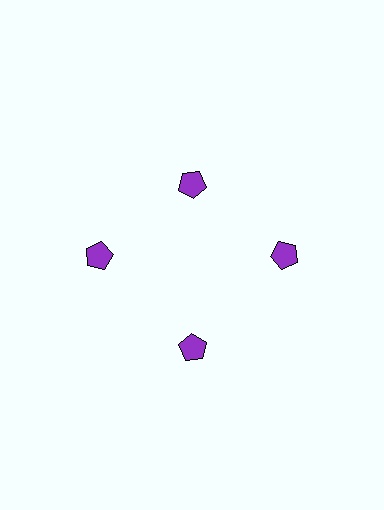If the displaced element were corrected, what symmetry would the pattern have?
It would have 4-fold rotational symmetry — the pattern would map onto itself every 90 degrees.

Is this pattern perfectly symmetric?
No. The 4 purple pentagons are arranged in a ring, but one element near the 12 o'clock position is pulled inward toward the center, breaking the 4-fold rotational symmetry.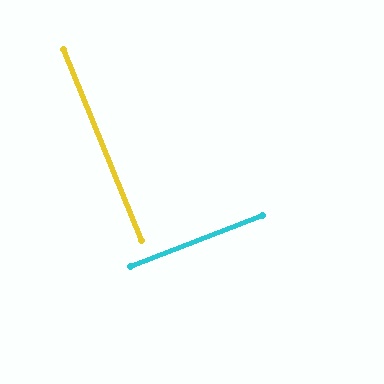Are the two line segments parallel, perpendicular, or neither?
Perpendicular — they meet at approximately 89°.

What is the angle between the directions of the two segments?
Approximately 89 degrees.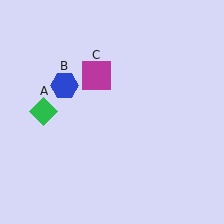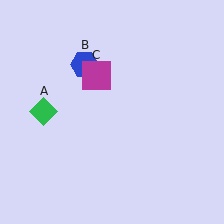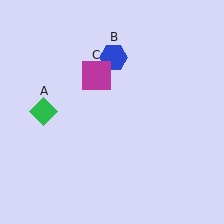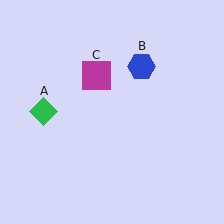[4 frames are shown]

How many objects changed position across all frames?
1 object changed position: blue hexagon (object B).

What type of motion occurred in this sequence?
The blue hexagon (object B) rotated clockwise around the center of the scene.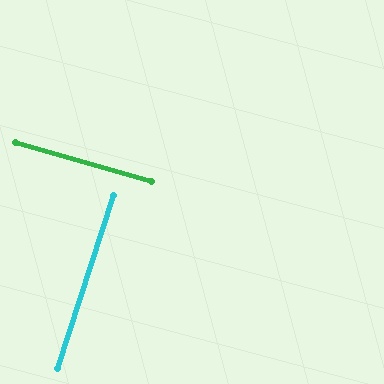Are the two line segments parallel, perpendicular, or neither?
Perpendicular — they meet at approximately 88°.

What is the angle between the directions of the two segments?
Approximately 88 degrees.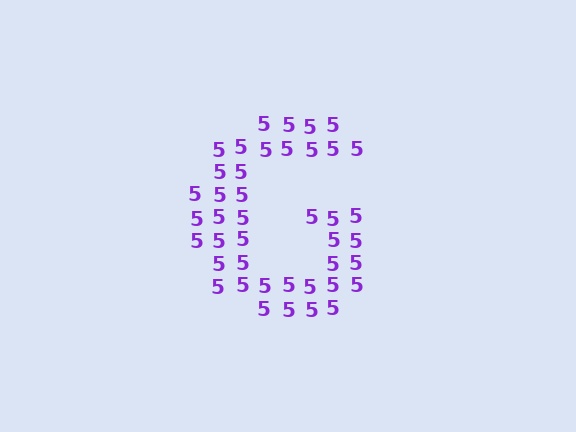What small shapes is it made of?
It is made of small digit 5's.